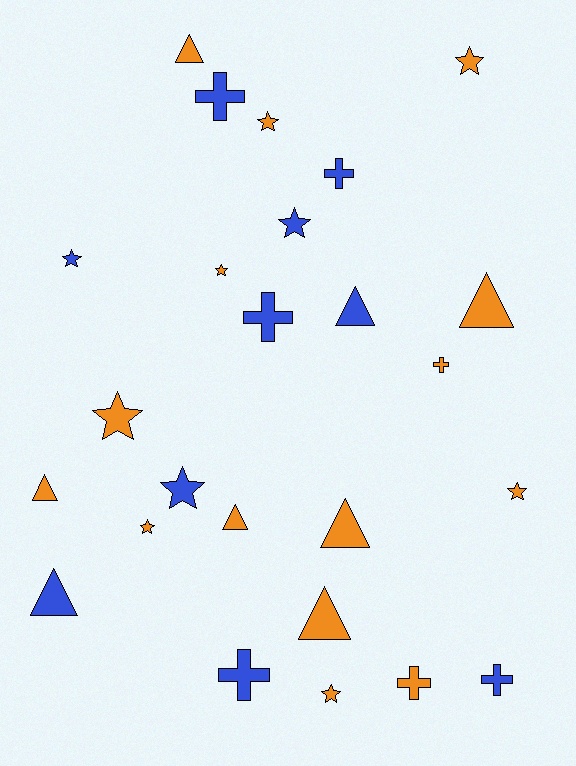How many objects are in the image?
There are 25 objects.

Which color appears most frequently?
Orange, with 15 objects.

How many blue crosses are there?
There are 5 blue crosses.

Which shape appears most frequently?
Star, with 10 objects.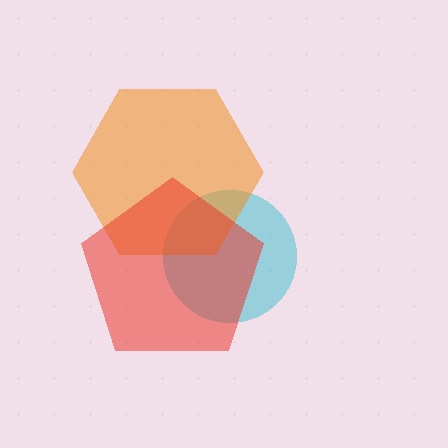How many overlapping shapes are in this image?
There are 3 overlapping shapes in the image.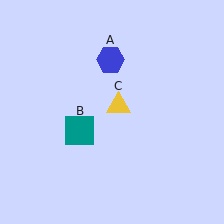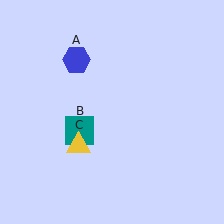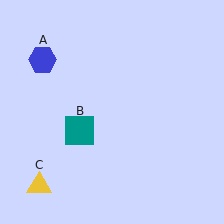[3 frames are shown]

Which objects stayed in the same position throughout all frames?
Teal square (object B) remained stationary.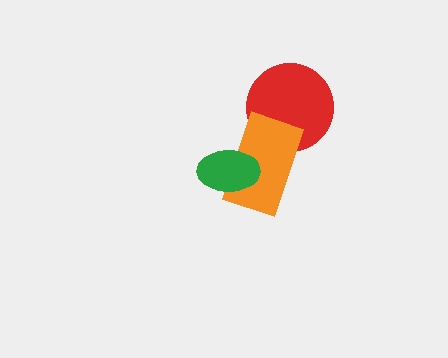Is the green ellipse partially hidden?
No, no other shape covers it.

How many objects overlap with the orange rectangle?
2 objects overlap with the orange rectangle.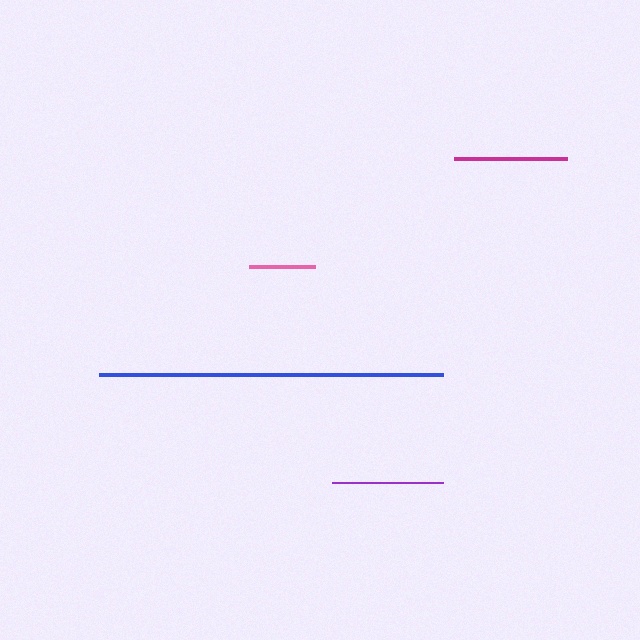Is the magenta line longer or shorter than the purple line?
The magenta line is longer than the purple line.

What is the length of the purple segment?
The purple segment is approximately 111 pixels long.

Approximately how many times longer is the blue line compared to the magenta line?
The blue line is approximately 3.0 times the length of the magenta line.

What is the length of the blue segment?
The blue segment is approximately 344 pixels long.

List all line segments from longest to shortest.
From longest to shortest: blue, magenta, purple, pink.